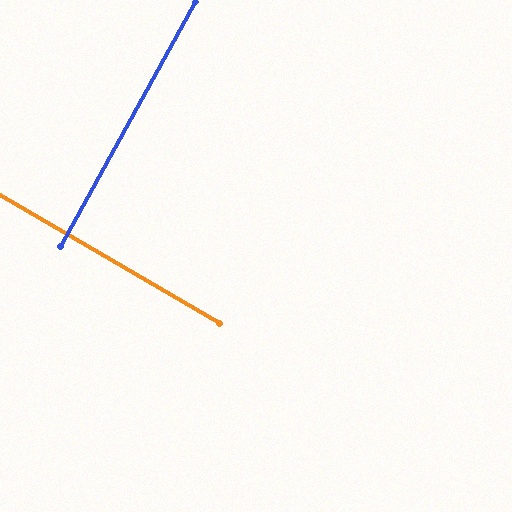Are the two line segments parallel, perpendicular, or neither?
Perpendicular — they meet at approximately 89°.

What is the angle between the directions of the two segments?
Approximately 89 degrees.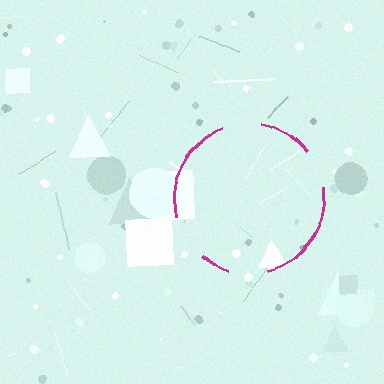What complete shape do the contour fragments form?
The contour fragments form a circle.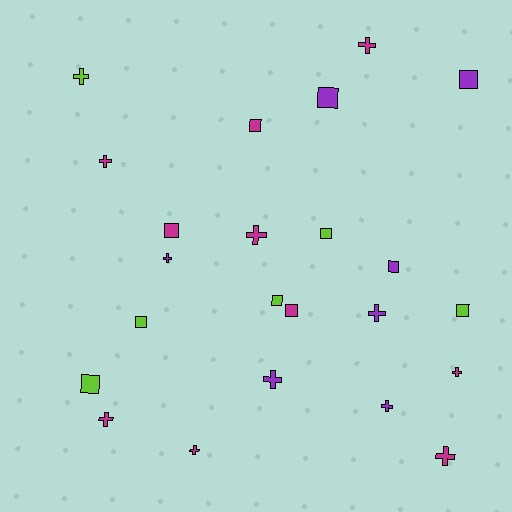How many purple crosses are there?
There are 4 purple crosses.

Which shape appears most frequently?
Cross, with 12 objects.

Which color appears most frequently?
Magenta, with 10 objects.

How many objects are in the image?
There are 23 objects.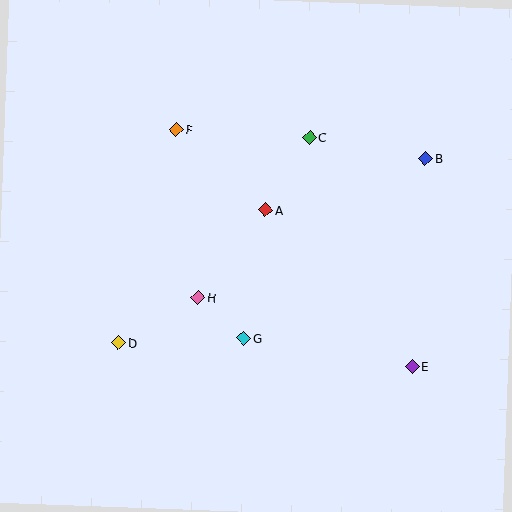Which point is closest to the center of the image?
Point A at (265, 210) is closest to the center.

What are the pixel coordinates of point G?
Point G is at (243, 338).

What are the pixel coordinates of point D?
Point D is at (118, 343).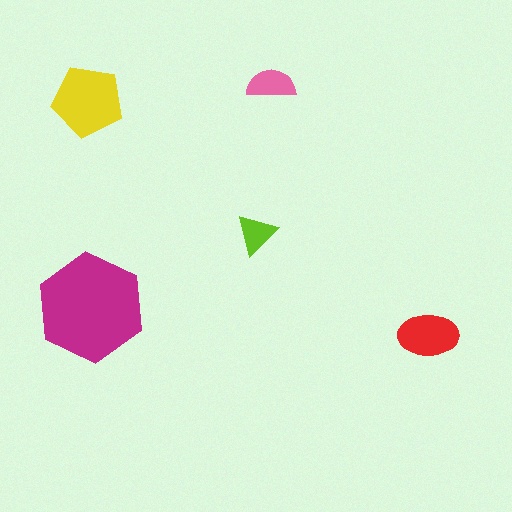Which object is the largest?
The magenta hexagon.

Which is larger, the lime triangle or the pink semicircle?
The pink semicircle.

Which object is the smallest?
The lime triangle.